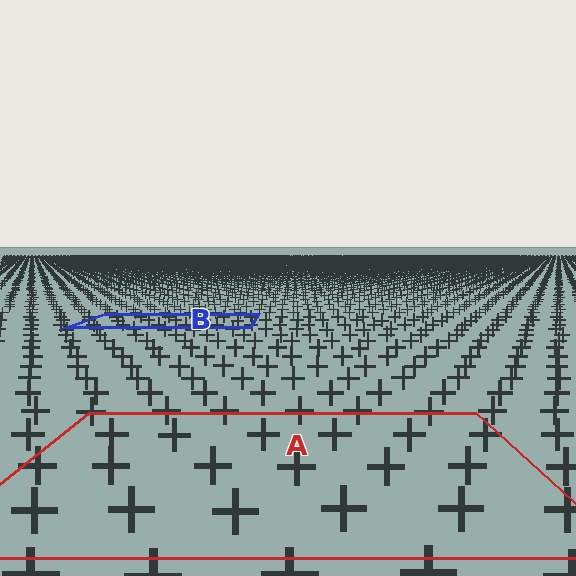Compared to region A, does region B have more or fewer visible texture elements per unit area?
Region B has more texture elements per unit area — they are packed more densely because it is farther away.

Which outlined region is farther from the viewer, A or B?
Region B is farther from the viewer — the texture elements inside it appear smaller and more densely packed.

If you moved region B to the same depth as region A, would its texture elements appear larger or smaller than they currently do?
They would appear larger. At a closer depth, the same texture elements are projected at a bigger on-screen size.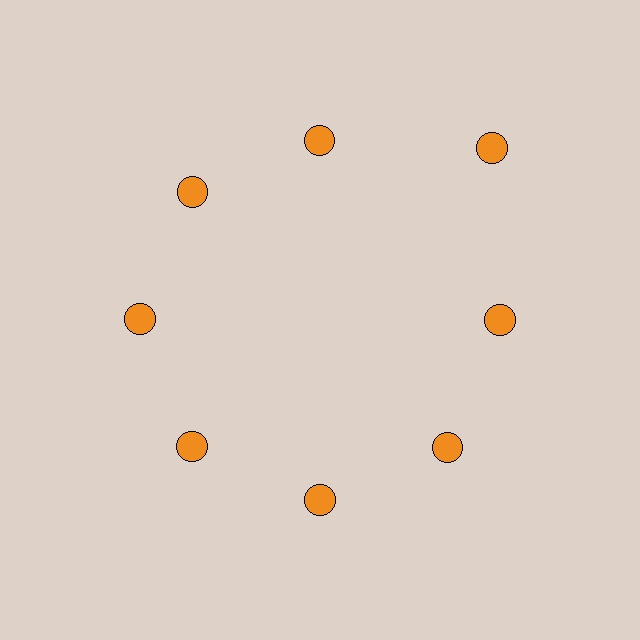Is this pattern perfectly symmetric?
No. The 8 orange circles are arranged in a ring, but one element near the 2 o'clock position is pushed outward from the center, breaking the 8-fold rotational symmetry.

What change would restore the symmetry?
The symmetry would be restored by moving it inward, back onto the ring so that all 8 circles sit at equal angles and equal distance from the center.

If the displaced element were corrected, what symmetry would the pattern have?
It would have 8-fold rotational symmetry — the pattern would map onto itself every 45 degrees.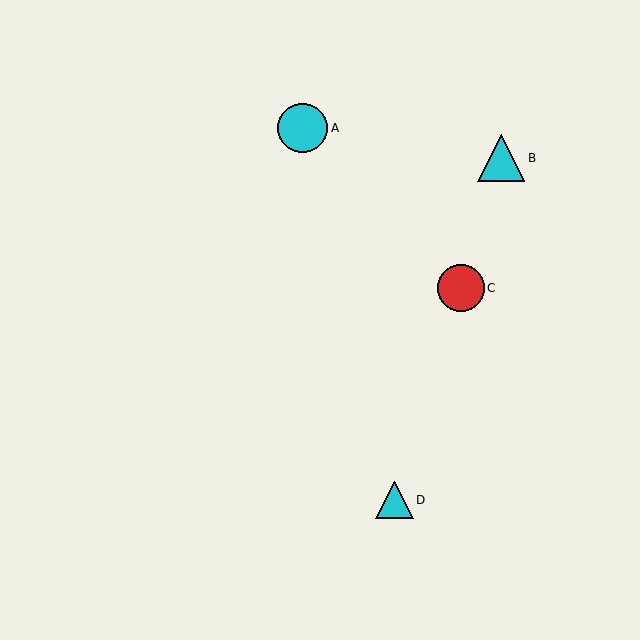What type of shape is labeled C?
Shape C is a red circle.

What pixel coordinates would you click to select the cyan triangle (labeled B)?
Click at (501, 158) to select the cyan triangle B.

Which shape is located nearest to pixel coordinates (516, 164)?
The cyan triangle (labeled B) at (501, 158) is nearest to that location.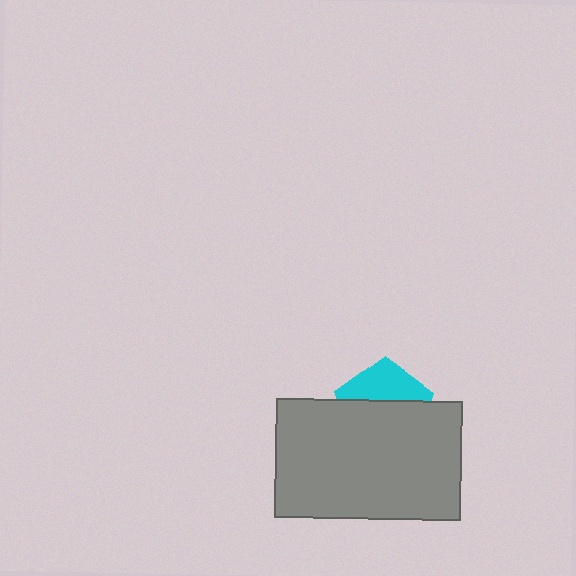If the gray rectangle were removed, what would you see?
You would see the complete cyan pentagon.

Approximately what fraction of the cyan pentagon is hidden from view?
Roughly 62% of the cyan pentagon is hidden behind the gray rectangle.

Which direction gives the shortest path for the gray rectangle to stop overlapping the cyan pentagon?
Moving down gives the shortest separation.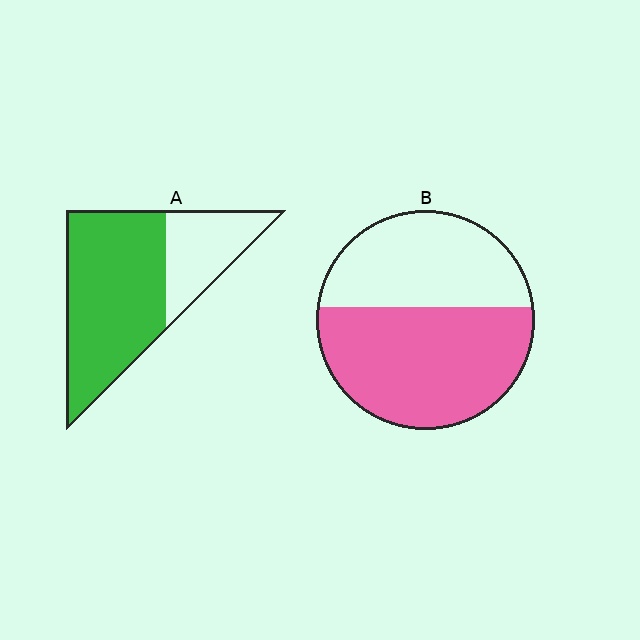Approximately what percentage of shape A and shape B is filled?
A is approximately 70% and B is approximately 60%.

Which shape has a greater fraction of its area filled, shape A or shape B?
Shape A.